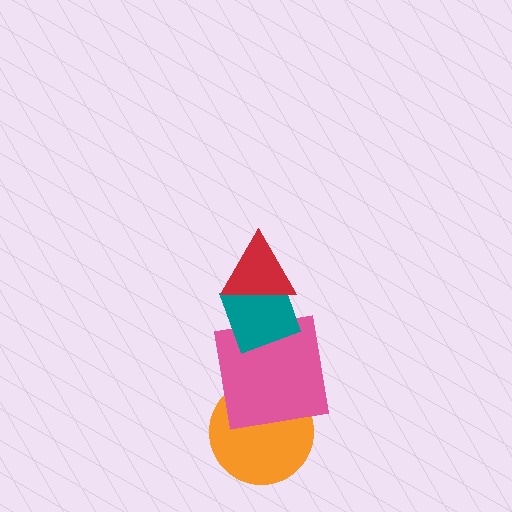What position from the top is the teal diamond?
The teal diamond is 2nd from the top.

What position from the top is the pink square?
The pink square is 3rd from the top.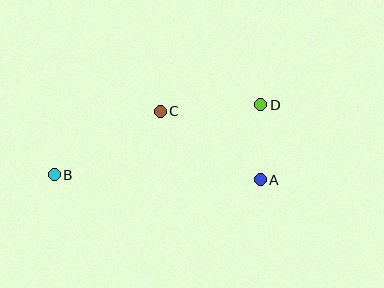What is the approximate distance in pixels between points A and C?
The distance between A and C is approximately 121 pixels.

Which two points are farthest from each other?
Points B and D are farthest from each other.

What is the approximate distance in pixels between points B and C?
The distance between B and C is approximately 123 pixels.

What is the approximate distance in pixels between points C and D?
The distance between C and D is approximately 101 pixels.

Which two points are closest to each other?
Points A and D are closest to each other.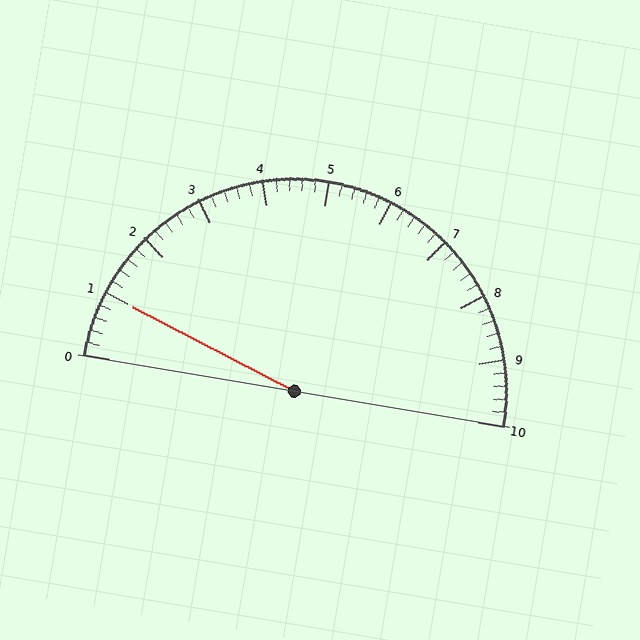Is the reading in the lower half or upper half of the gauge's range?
The reading is in the lower half of the range (0 to 10).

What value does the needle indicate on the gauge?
The needle indicates approximately 1.0.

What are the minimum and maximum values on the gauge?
The gauge ranges from 0 to 10.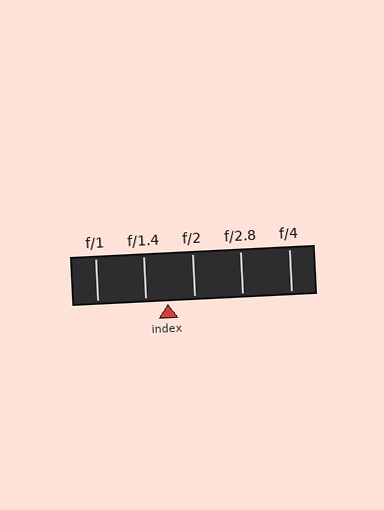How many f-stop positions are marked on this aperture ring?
There are 5 f-stop positions marked.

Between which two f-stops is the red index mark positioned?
The index mark is between f/1.4 and f/2.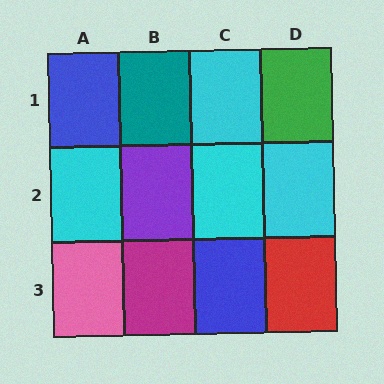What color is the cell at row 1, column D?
Green.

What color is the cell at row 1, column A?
Blue.